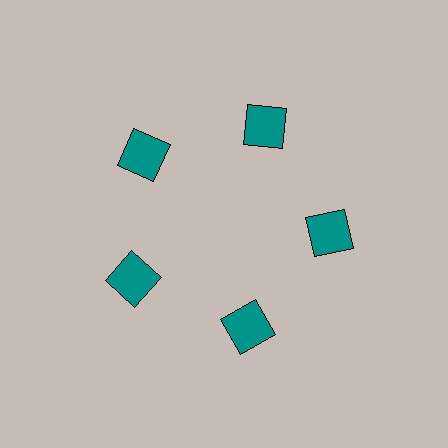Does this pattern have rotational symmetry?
Yes, this pattern has 5-fold rotational symmetry. It looks the same after rotating 72 degrees around the center.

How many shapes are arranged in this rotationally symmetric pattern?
There are 5 shapes, arranged in 5 groups of 1.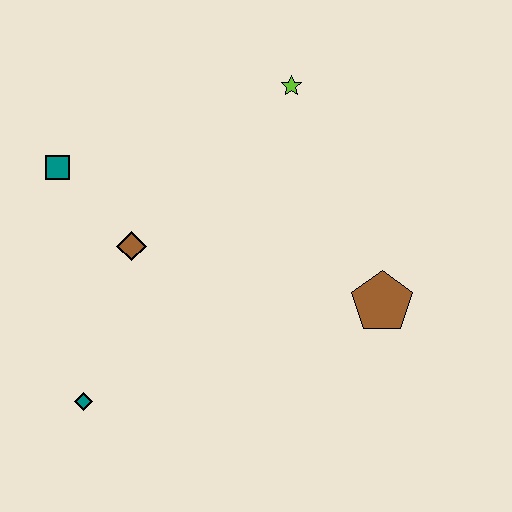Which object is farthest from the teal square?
The brown pentagon is farthest from the teal square.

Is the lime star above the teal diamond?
Yes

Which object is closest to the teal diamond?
The brown diamond is closest to the teal diamond.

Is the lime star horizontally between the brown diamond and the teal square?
No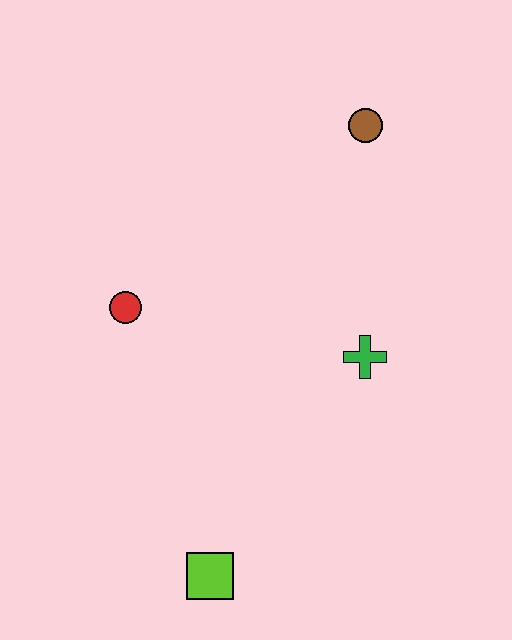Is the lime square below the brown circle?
Yes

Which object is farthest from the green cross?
The lime square is farthest from the green cross.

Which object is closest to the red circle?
The green cross is closest to the red circle.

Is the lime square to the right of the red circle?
Yes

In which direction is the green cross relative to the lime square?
The green cross is above the lime square.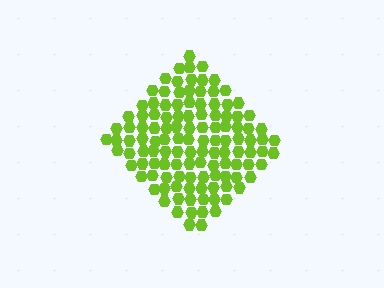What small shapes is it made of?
It is made of small hexagons.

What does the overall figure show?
The overall figure shows a diamond.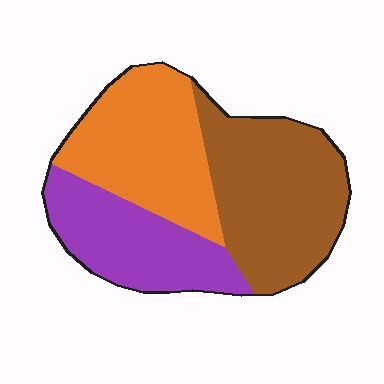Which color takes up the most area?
Brown, at roughly 40%.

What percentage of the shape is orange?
Orange covers roughly 35% of the shape.